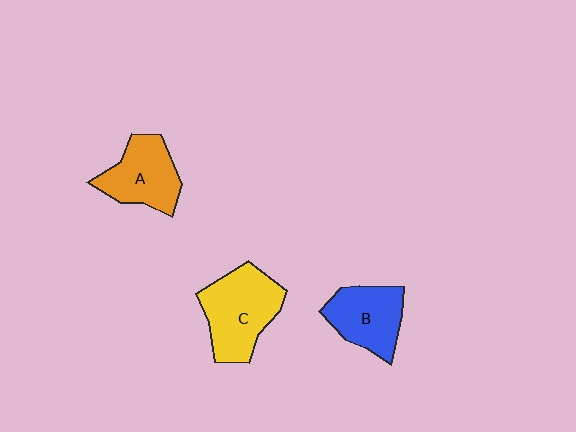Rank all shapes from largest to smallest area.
From largest to smallest: C (yellow), A (orange), B (blue).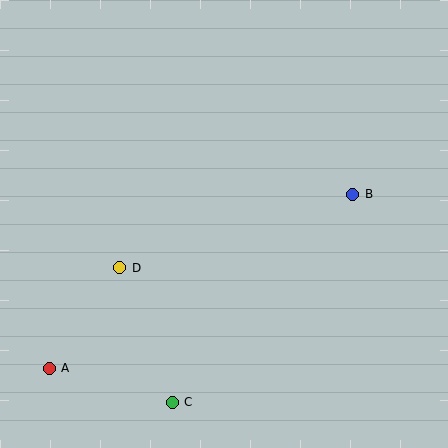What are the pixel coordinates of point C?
Point C is at (172, 402).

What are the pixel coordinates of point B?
Point B is at (353, 194).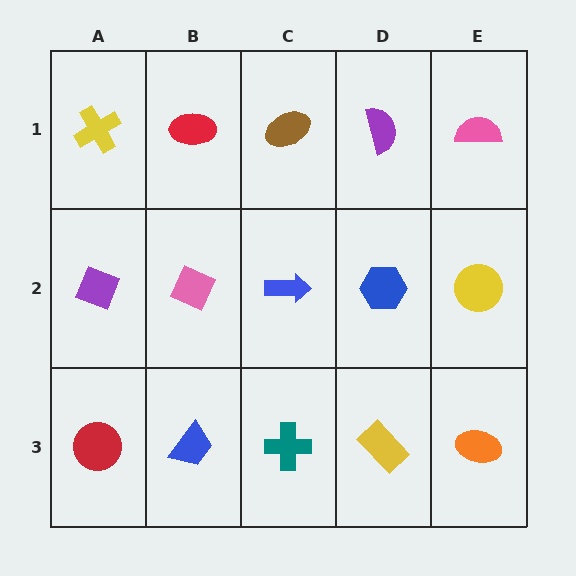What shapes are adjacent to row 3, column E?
A yellow circle (row 2, column E), a yellow rectangle (row 3, column D).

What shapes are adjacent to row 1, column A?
A purple diamond (row 2, column A), a red ellipse (row 1, column B).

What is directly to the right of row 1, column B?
A brown ellipse.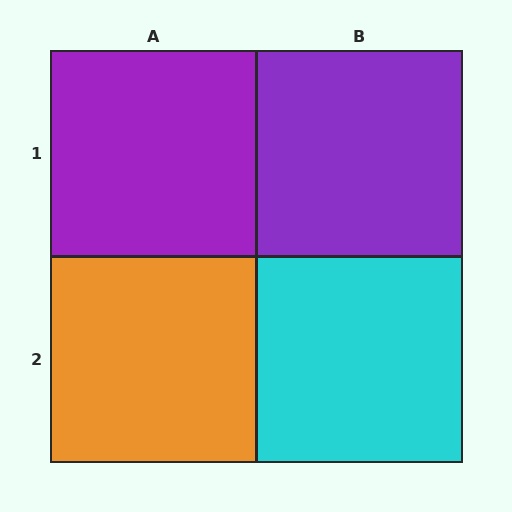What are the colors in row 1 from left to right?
Purple, purple.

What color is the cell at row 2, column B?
Cyan.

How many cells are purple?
2 cells are purple.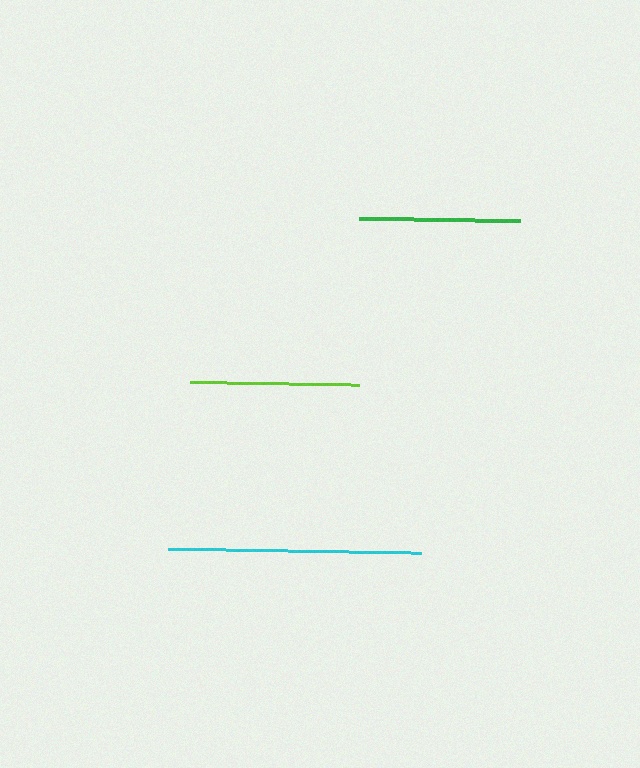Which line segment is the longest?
The cyan line is the longest at approximately 254 pixels.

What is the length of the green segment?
The green segment is approximately 160 pixels long.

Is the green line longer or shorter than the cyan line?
The cyan line is longer than the green line.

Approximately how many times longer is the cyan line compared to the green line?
The cyan line is approximately 1.6 times the length of the green line.